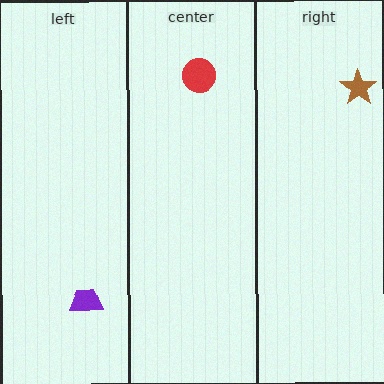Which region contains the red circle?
The center region.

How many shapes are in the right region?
1.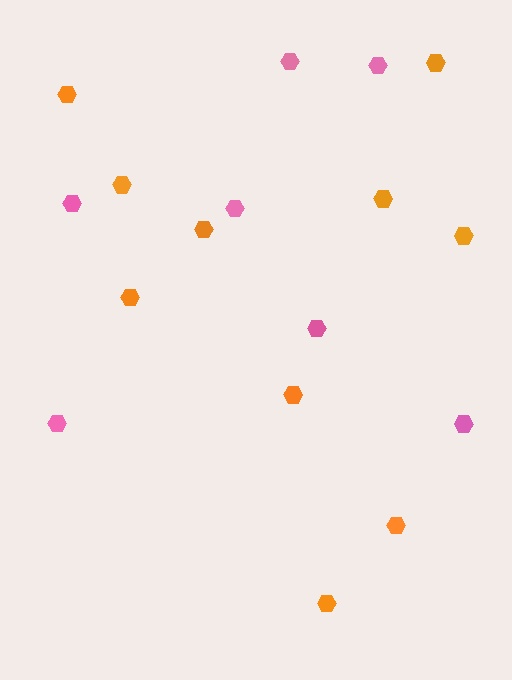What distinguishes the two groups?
There are 2 groups: one group of orange hexagons (10) and one group of pink hexagons (7).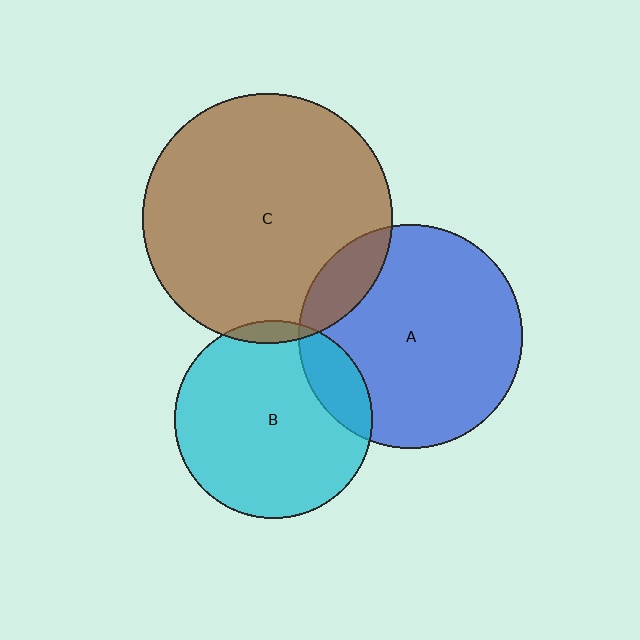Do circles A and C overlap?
Yes.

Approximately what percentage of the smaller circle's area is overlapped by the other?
Approximately 15%.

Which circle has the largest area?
Circle C (brown).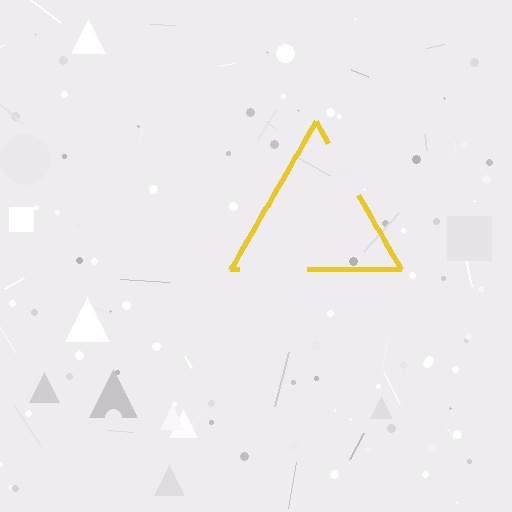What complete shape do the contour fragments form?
The contour fragments form a triangle.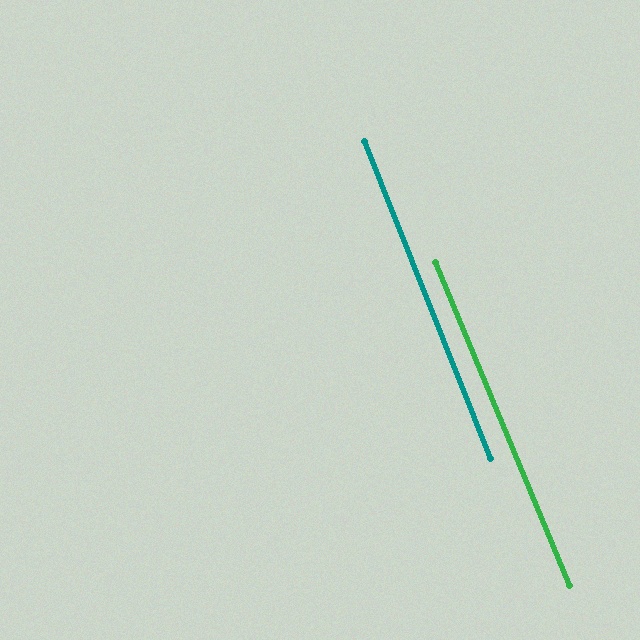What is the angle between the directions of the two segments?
Approximately 1 degree.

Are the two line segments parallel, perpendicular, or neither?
Parallel — their directions differ by only 1.0°.